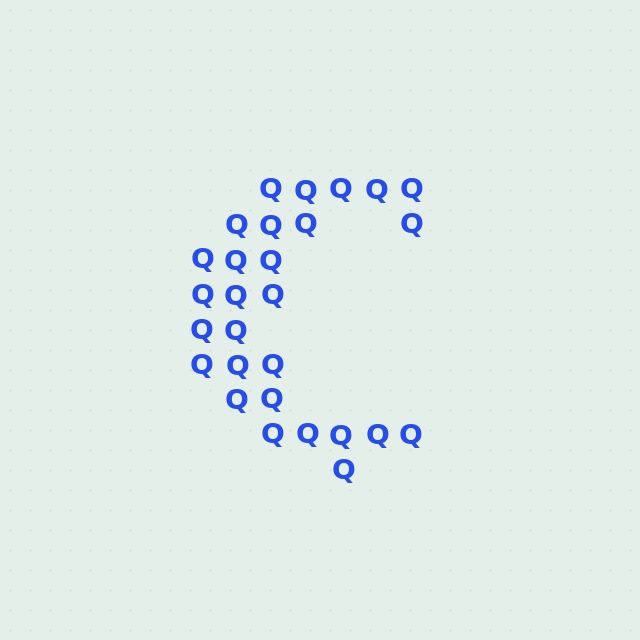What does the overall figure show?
The overall figure shows the letter C.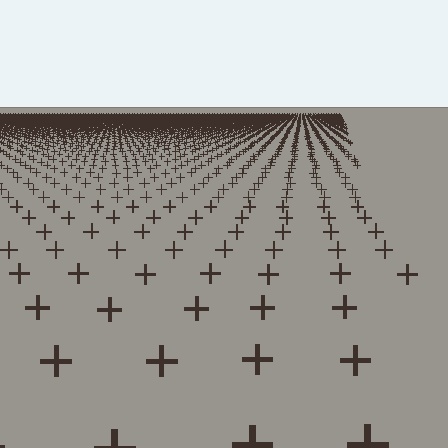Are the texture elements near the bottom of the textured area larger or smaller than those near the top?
Larger. Near the bottom, elements are closer to the viewer and appear at a bigger on-screen size.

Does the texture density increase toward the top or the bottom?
Density increases toward the top.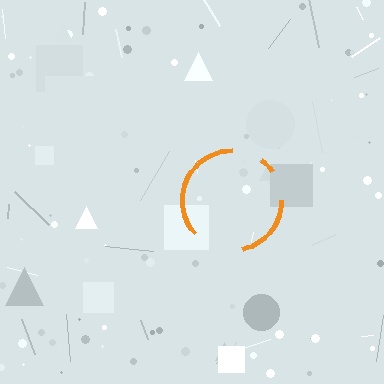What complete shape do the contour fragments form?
The contour fragments form a circle.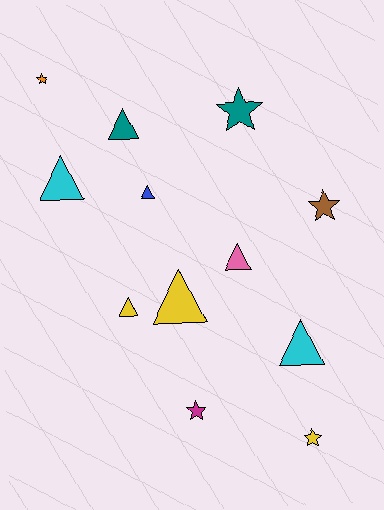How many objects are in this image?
There are 12 objects.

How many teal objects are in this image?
There are 2 teal objects.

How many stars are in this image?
There are 5 stars.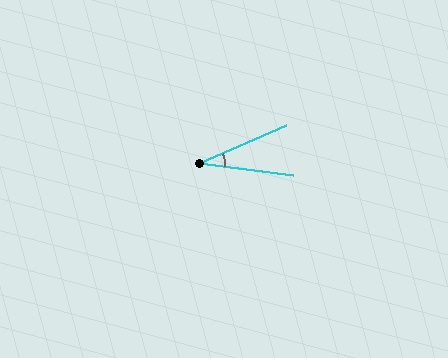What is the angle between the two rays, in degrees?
Approximately 31 degrees.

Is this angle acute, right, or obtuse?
It is acute.